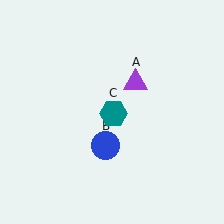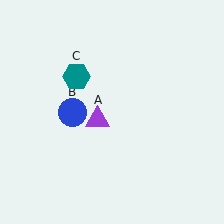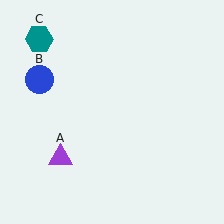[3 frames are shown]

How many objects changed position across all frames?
3 objects changed position: purple triangle (object A), blue circle (object B), teal hexagon (object C).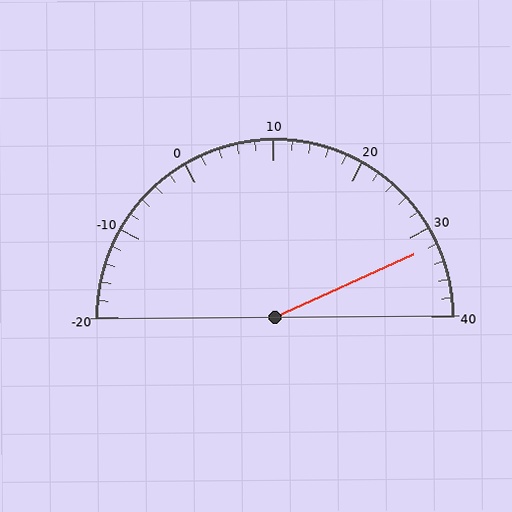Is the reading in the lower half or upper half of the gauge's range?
The reading is in the upper half of the range (-20 to 40).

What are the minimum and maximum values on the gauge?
The gauge ranges from -20 to 40.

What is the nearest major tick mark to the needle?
The nearest major tick mark is 30.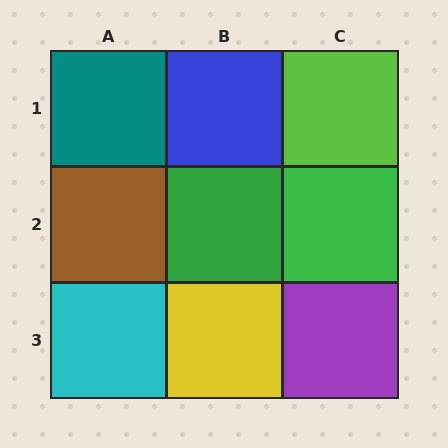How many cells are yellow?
1 cell is yellow.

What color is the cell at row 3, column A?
Cyan.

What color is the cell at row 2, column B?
Green.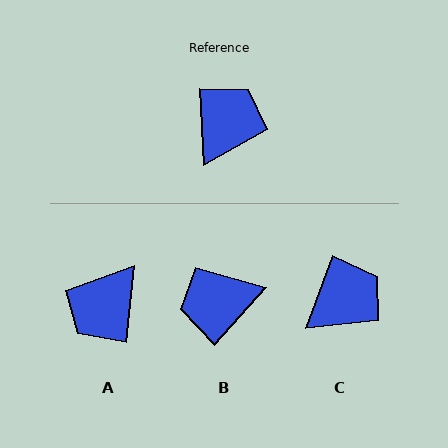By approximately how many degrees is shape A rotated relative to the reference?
Approximately 171 degrees counter-clockwise.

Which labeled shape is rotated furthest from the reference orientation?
A, about 171 degrees away.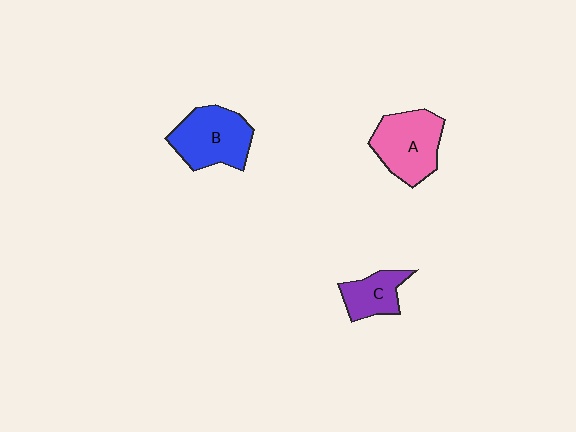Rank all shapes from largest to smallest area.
From largest to smallest: B (blue), A (pink), C (purple).